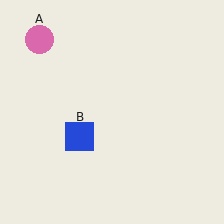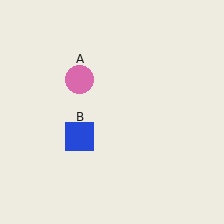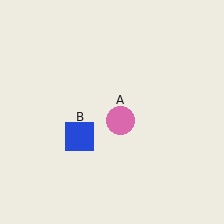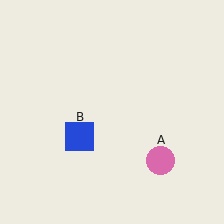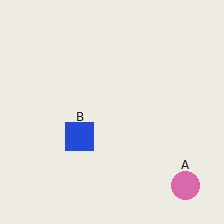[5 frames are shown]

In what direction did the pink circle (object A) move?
The pink circle (object A) moved down and to the right.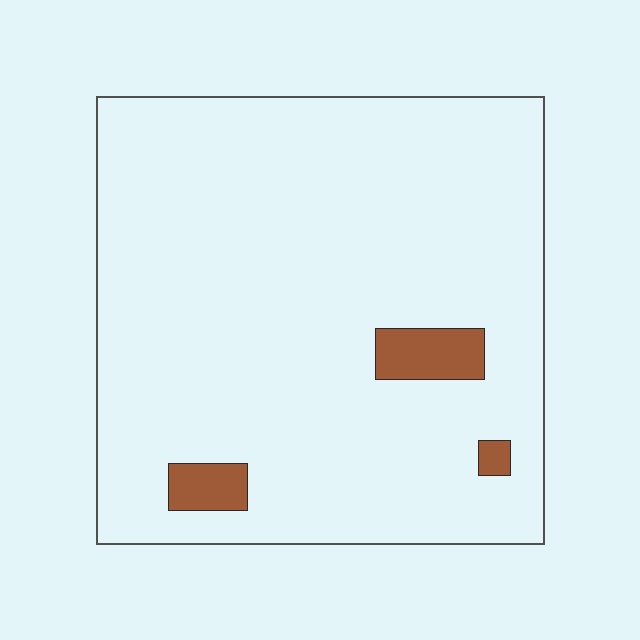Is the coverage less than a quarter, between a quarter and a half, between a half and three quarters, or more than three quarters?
Less than a quarter.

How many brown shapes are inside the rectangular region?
3.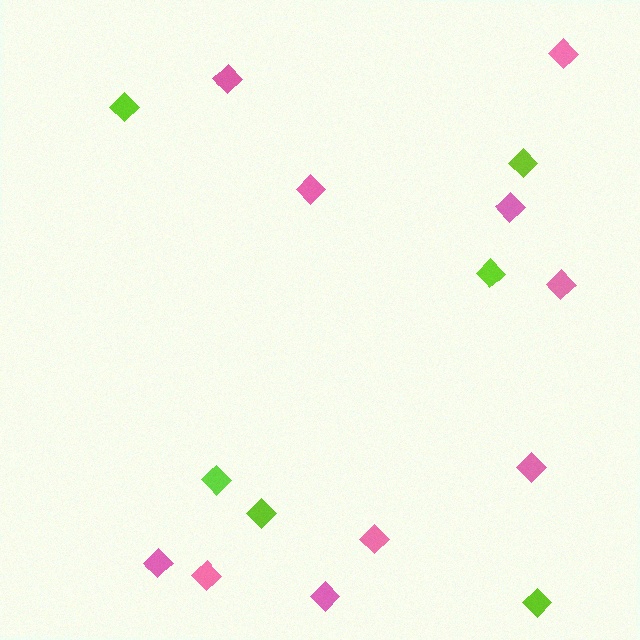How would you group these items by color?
There are 2 groups: one group of pink diamonds (10) and one group of lime diamonds (6).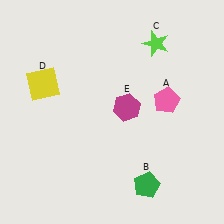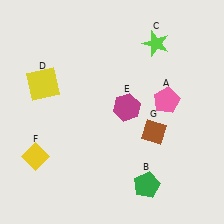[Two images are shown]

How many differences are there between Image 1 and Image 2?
There are 2 differences between the two images.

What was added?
A yellow diamond (F), a brown diamond (G) were added in Image 2.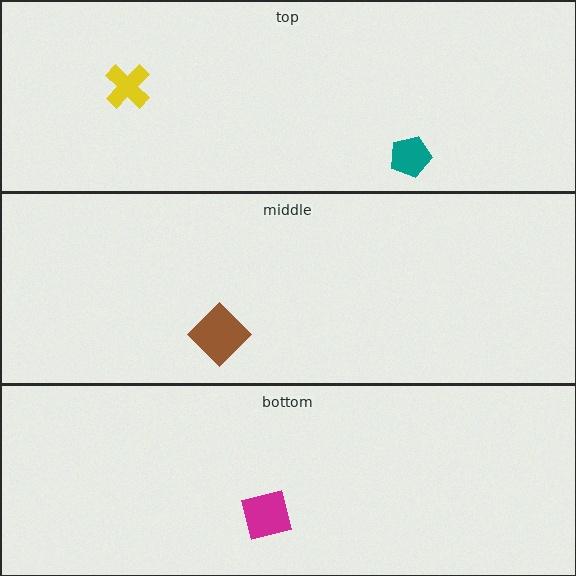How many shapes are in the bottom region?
1.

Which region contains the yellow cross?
The top region.